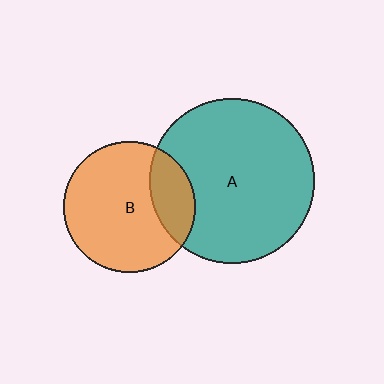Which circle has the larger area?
Circle A (teal).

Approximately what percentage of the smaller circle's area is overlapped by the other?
Approximately 20%.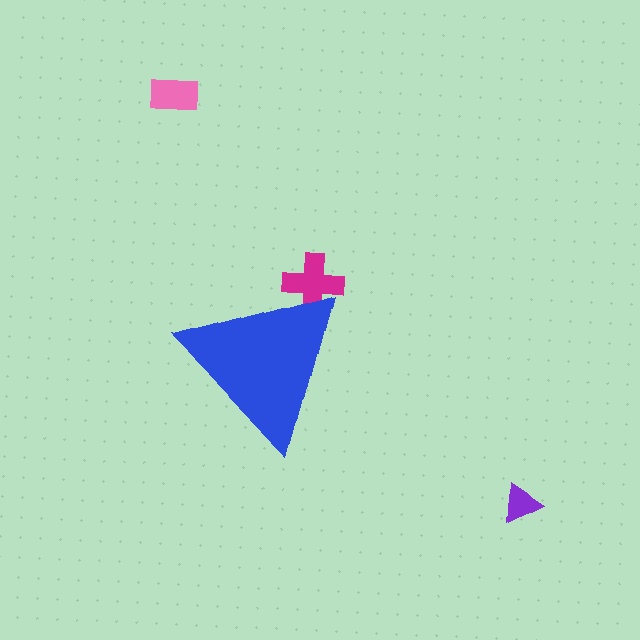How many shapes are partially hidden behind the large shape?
1 shape is partially hidden.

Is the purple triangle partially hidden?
No, the purple triangle is fully visible.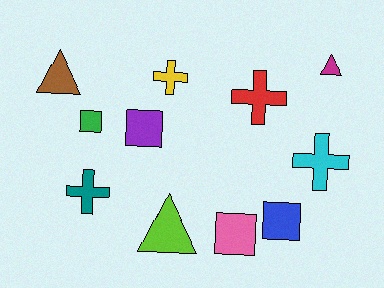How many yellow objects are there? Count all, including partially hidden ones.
There is 1 yellow object.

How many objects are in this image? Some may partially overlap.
There are 11 objects.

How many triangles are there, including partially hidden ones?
There are 3 triangles.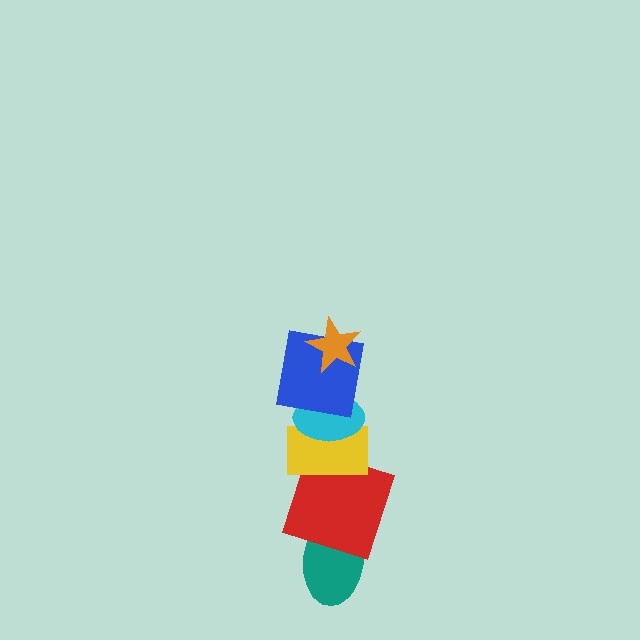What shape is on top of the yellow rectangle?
The cyan ellipse is on top of the yellow rectangle.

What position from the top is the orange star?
The orange star is 1st from the top.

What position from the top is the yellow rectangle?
The yellow rectangle is 4th from the top.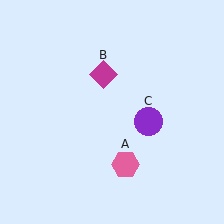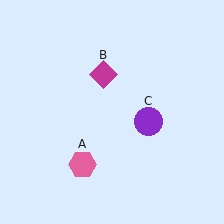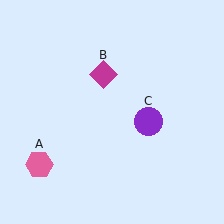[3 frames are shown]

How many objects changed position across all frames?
1 object changed position: pink hexagon (object A).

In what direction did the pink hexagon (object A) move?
The pink hexagon (object A) moved left.